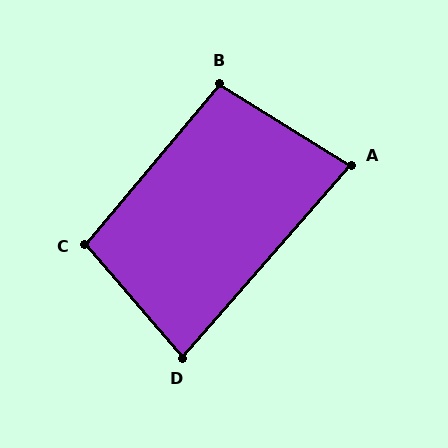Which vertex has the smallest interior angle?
A, at approximately 80 degrees.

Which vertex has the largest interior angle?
C, at approximately 100 degrees.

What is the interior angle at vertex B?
Approximately 98 degrees (obtuse).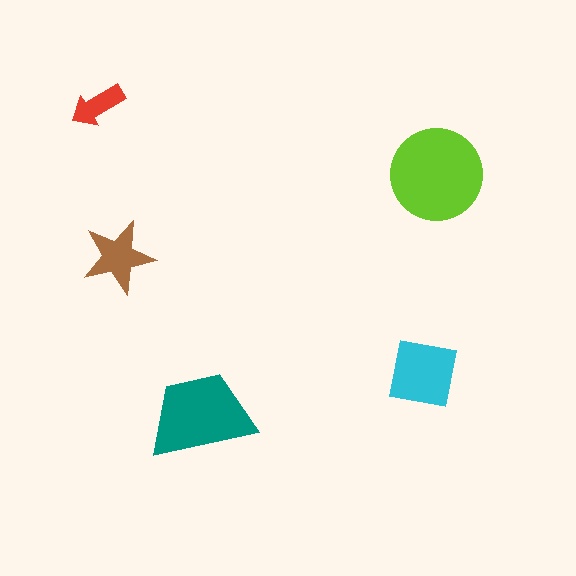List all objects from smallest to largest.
The red arrow, the brown star, the cyan square, the teal trapezoid, the lime circle.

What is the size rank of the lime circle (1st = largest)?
1st.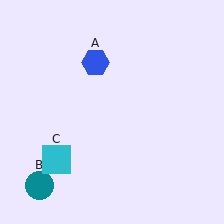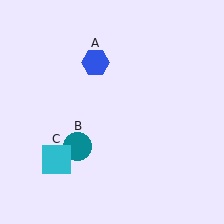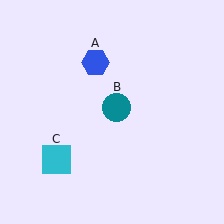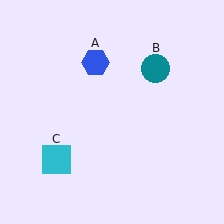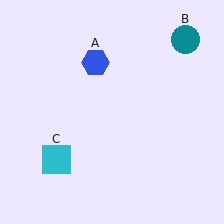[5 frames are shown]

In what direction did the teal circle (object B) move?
The teal circle (object B) moved up and to the right.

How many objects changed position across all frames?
1 object changed position: teal circle (object B).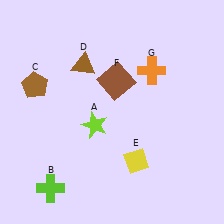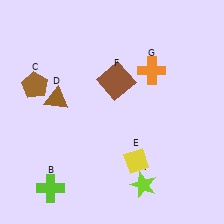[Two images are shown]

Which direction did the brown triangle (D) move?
The brown triangle (D) moved down.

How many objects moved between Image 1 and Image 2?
2 objects moved between the two images.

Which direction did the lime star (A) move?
The lime star (A) moved down.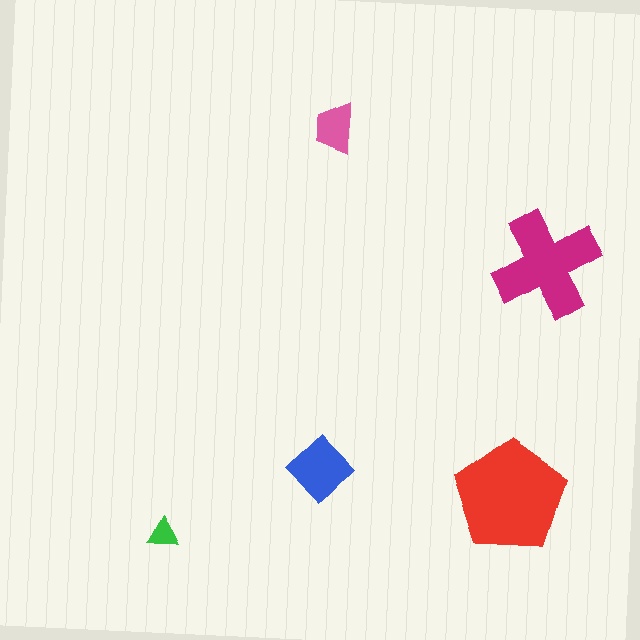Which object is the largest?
The red pentagon.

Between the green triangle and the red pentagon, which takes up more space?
The red pentagon.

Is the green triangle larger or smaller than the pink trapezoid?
Smaller.